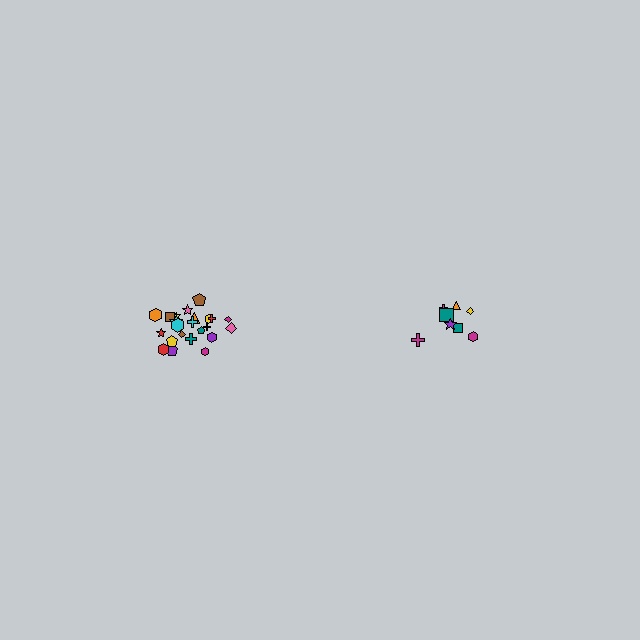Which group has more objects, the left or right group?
The left group.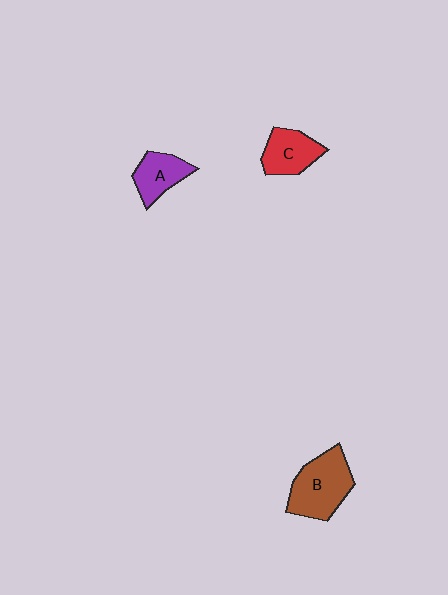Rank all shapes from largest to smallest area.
From largest to smallest: B (brown), C (red), A (purple).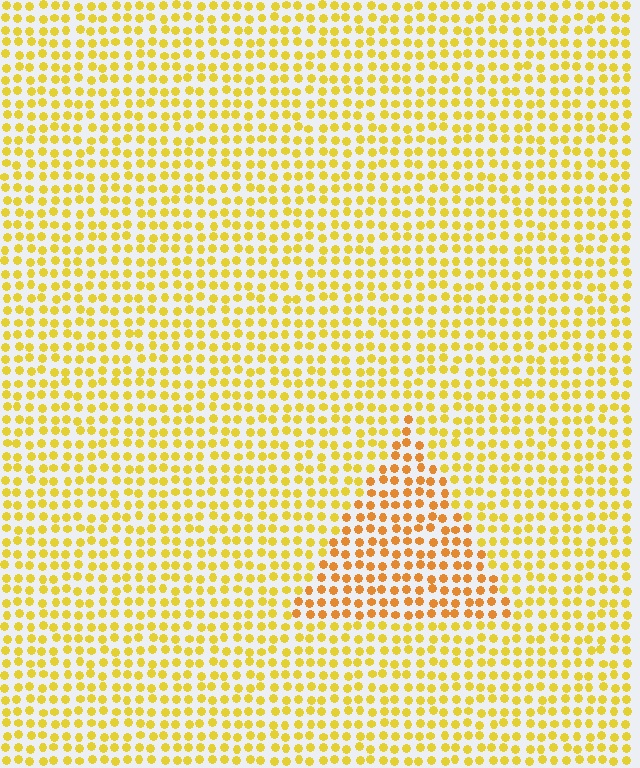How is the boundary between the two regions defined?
The boundary is defined purely by a slight shift in hue (about 24 degrees). Spacing, size, and orientation are identical on both sides.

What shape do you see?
I see a triangle.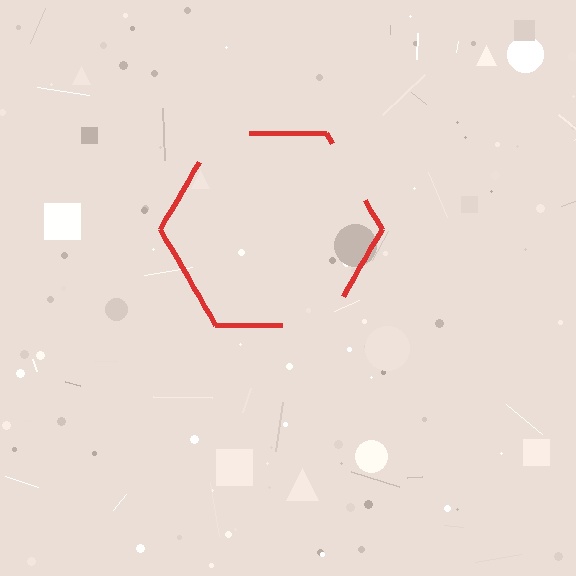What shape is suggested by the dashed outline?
The dashed outline suggests a hexagon.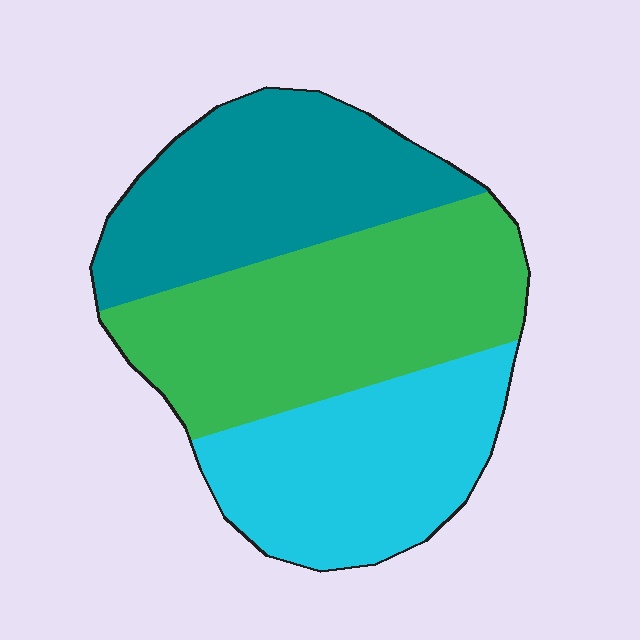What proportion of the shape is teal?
Teal covers 31% of the shape.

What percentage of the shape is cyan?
Cyan covers about 30% of the shape.